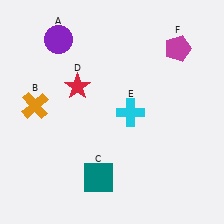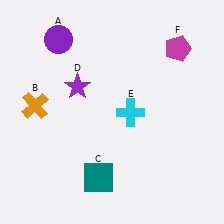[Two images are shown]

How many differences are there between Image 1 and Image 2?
There is 1 difference between the two images.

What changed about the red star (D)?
In Image 1, D is red. In Image 2, it changed to purple.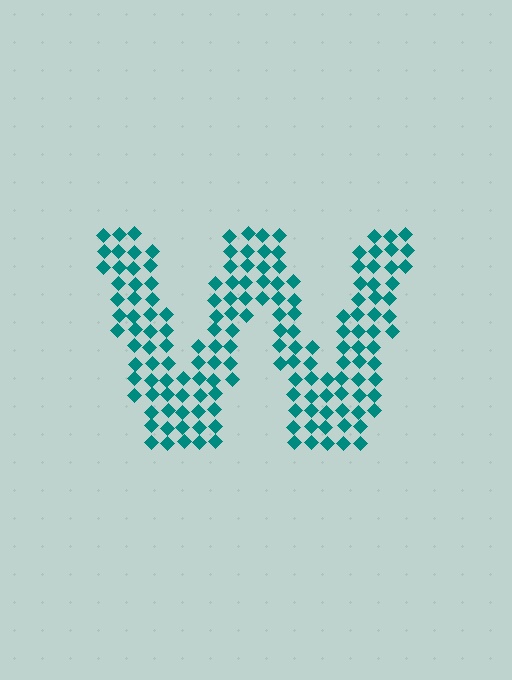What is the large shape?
The large shape is the letter W.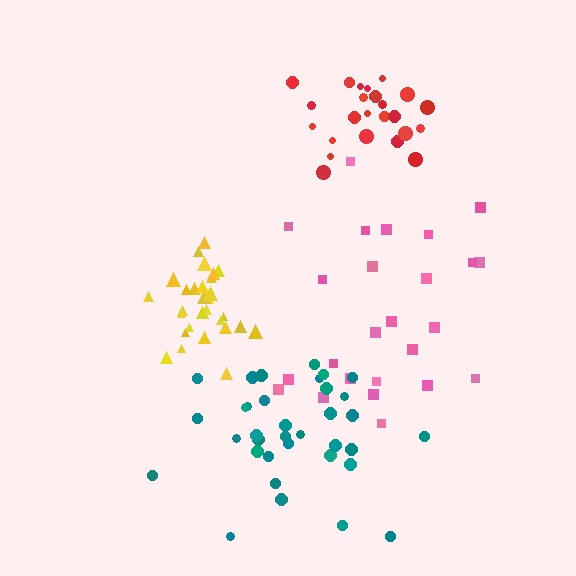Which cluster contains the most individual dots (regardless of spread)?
Teal (35).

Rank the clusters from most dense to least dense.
yellow, red, teal, pink.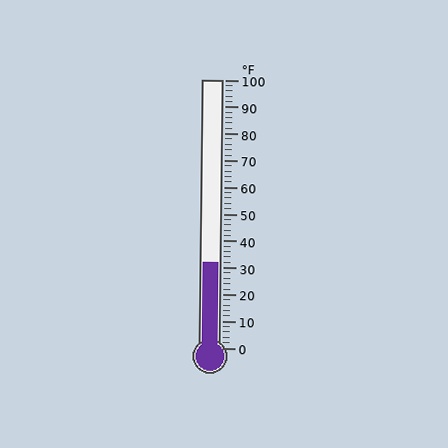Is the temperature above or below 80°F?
The temperature is below 80°F.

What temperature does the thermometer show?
The thermometer shows approximately 32°F.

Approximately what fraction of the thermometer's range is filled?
The thermometer is filled to approximately 30% of its range.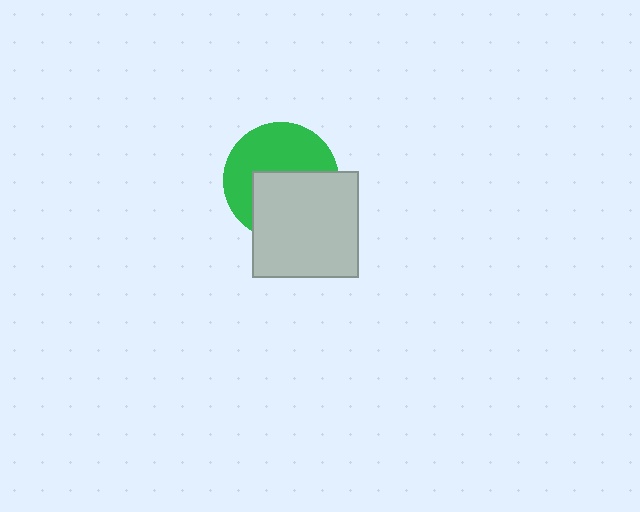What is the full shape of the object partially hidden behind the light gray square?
The partially hidden object is a green circle.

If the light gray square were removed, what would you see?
You would see the complete green circle.